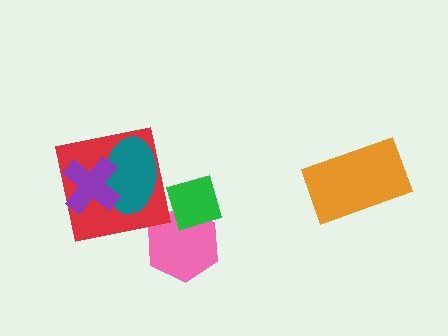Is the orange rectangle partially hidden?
No, no other shape covers it.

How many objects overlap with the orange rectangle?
0 objects overlap with the orange rectangle.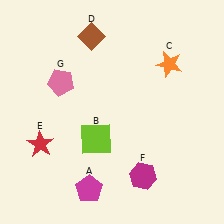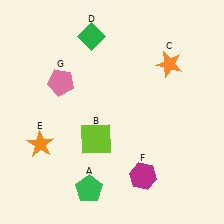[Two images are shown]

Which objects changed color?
A changed from magenta to green. D changed from brown to green. E changed from red to orange.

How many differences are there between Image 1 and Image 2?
There are 3 differences between the two images.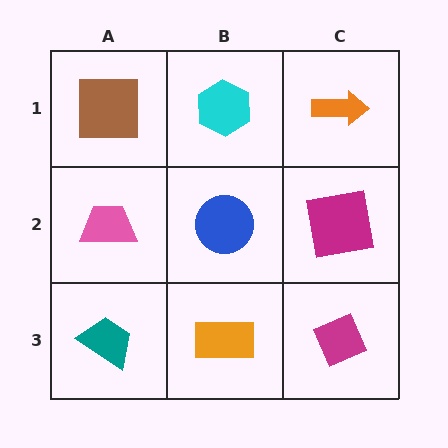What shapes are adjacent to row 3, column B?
A blue circle (row 2, column B), a teal trapezoid (row 3, column A), a magenta diamond (row 3, column C).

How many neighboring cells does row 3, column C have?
2.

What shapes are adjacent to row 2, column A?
A brown square (row 1, column A), a teal trapezoid (row 3, column A), a blue circle (row 2, column B).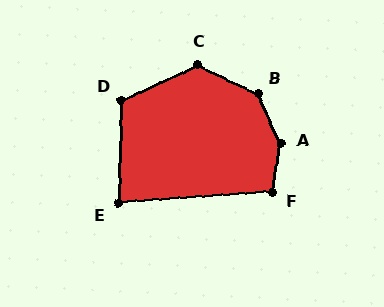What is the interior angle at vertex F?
Approximately 104 degrees (obtuse).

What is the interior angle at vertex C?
Approximately 129 degrees (obtuse).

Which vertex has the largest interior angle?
A, at approximately 146 degrees.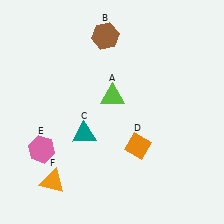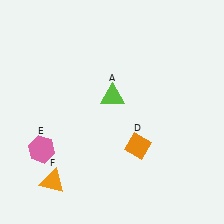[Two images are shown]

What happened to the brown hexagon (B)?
The brown hexagon (B) was removed in Image 2. It was in the top-left area of Image 1.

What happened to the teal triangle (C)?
The teal triangle (C) was removed in Image 2. It was in the bottom-left area of Image 1.